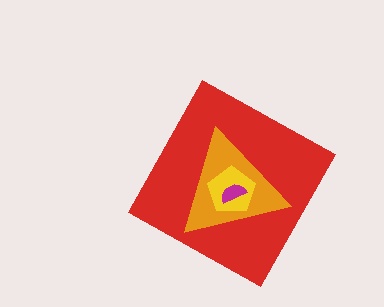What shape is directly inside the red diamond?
The orange triangle.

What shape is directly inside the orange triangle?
The yellow pentagon.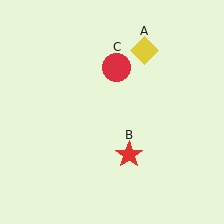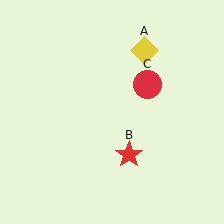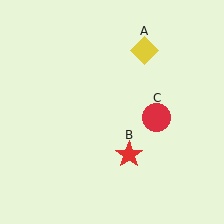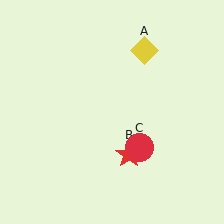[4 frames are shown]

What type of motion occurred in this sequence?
The red circle (object C) rotated clockwise around the center of the scene.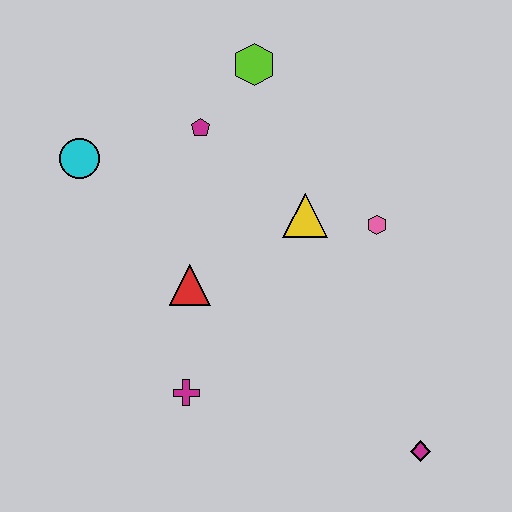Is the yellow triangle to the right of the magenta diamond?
No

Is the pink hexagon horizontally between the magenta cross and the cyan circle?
No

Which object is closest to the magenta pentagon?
The lime hexagon is closest to the magenta pentagon.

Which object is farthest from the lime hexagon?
The magenta diamond is farthest from the lime hexagon.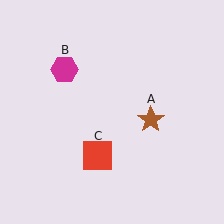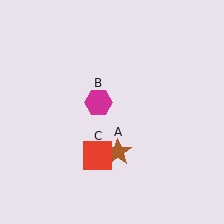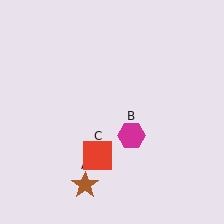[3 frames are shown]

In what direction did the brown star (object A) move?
The brown star (object A) moved down and to the left.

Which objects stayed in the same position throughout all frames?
Red square (object C) remained stationary.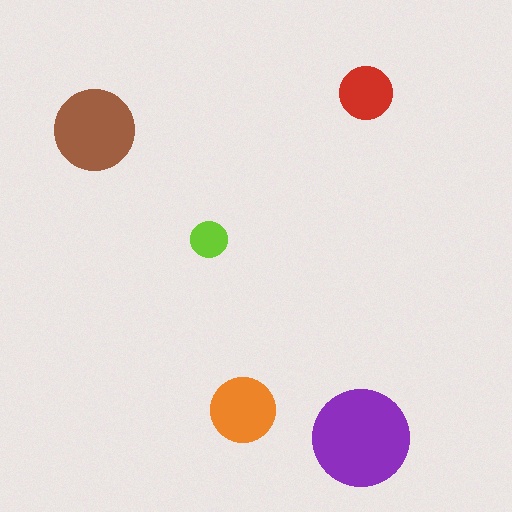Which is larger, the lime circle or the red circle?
The red one.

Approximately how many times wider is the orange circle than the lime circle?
About 2 times wider.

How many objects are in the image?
There are 5 objects in the image.